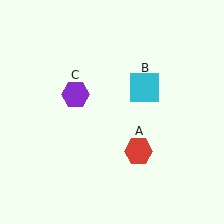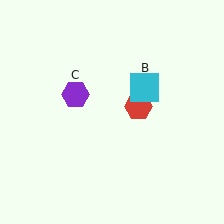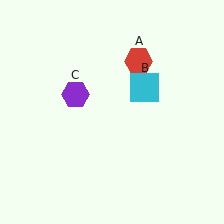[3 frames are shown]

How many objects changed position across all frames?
1 object changed position: red hexagon (object A).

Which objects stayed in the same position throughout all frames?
Cyan square (object B) and purple hexagon (object C) remained stationary.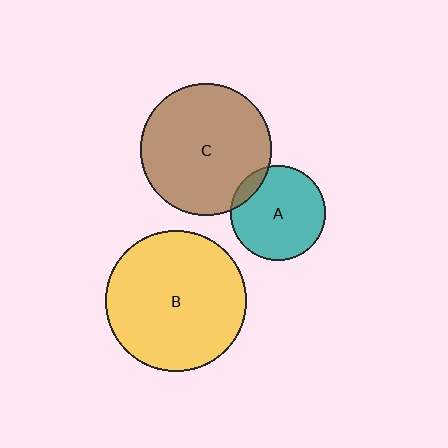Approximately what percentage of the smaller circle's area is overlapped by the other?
Approximately 10%.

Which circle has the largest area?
Circle B (yellow).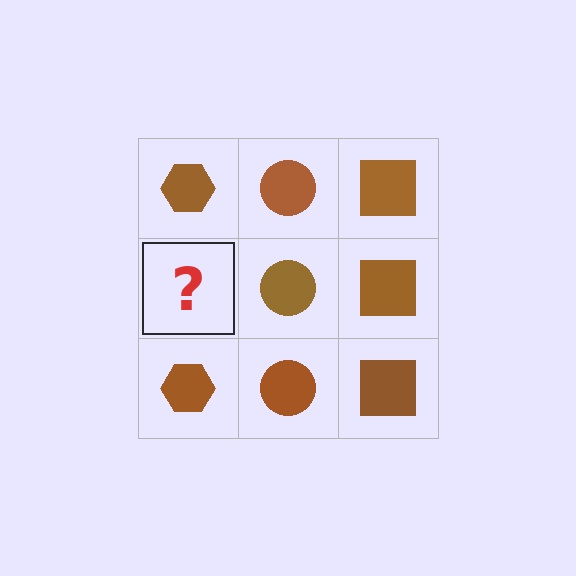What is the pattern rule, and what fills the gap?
The rule is that each column has a consistent shape. The gap should be filled with a brown hexagon.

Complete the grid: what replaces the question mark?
The question mark should be replaced with a brown hexagon.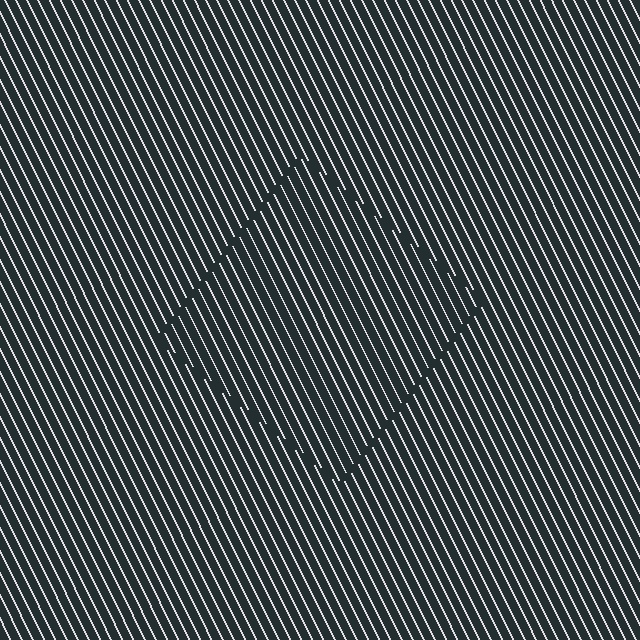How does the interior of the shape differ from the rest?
The interior of the shape contains the same grating, shifted by half a period — the contour is defined by the phase discontinuity where line-ends from the inner and outer gratings abut.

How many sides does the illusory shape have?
4 sides — the line-ends trace a square.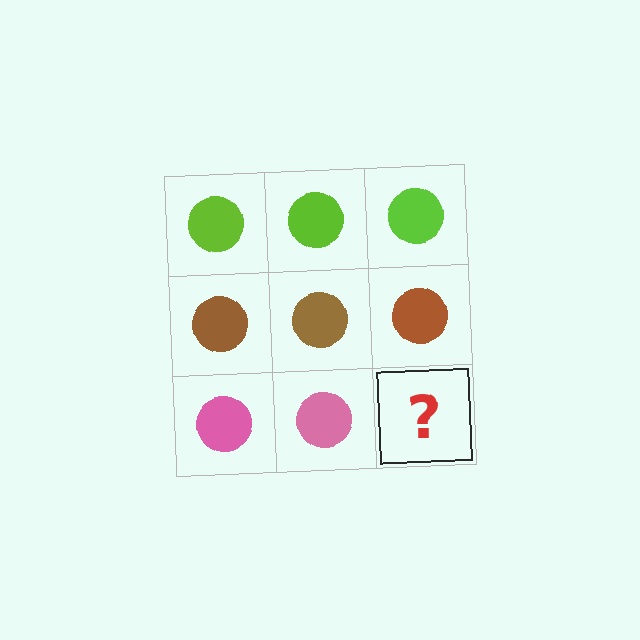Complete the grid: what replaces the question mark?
The question mark should be replaced with a pink circle.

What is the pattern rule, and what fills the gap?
The rule is that each row has a consistent color. The gap should be filled with a pink circle.